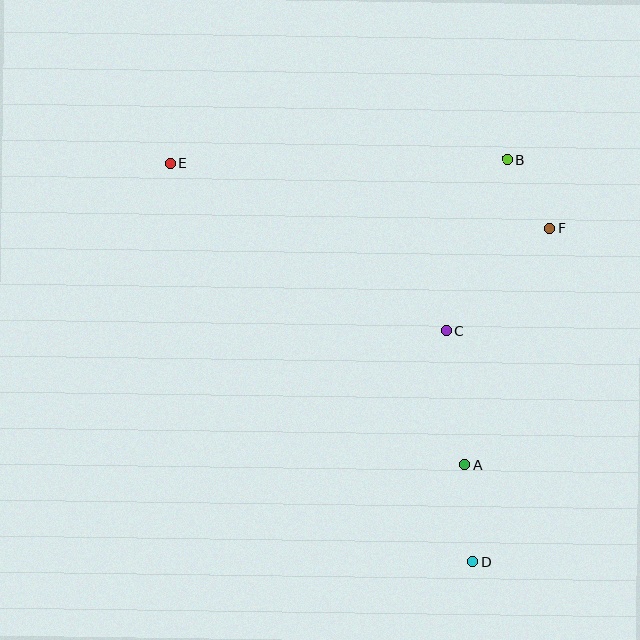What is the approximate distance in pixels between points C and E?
The distance between C and E is approximately 322 pixels.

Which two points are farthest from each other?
Points D and E are farthest from each other.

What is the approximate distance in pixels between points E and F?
The distance between E and F is approximately 385 pixels.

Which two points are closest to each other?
Points B and F are closest to each other.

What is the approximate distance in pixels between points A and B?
The distance between A and B is approximately 308 pixels.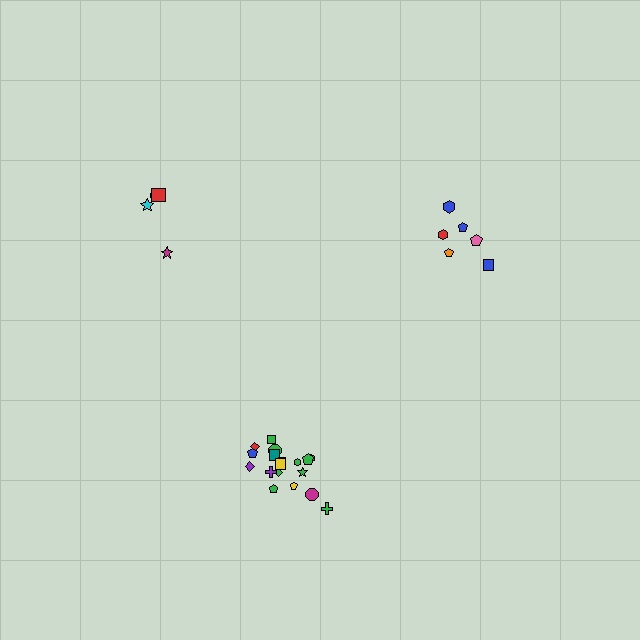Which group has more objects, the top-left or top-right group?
The top-right group.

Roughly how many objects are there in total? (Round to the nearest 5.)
Roughly 30 objects in total.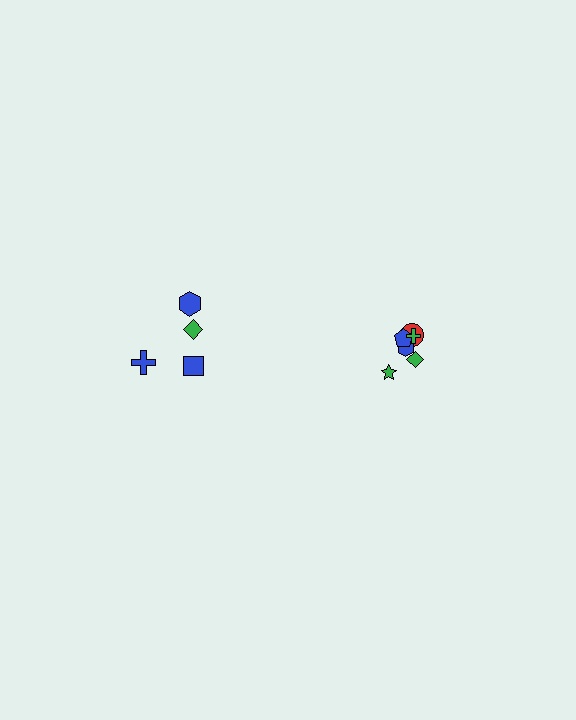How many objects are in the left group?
There are 4 objects.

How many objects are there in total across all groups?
There are 10 objects.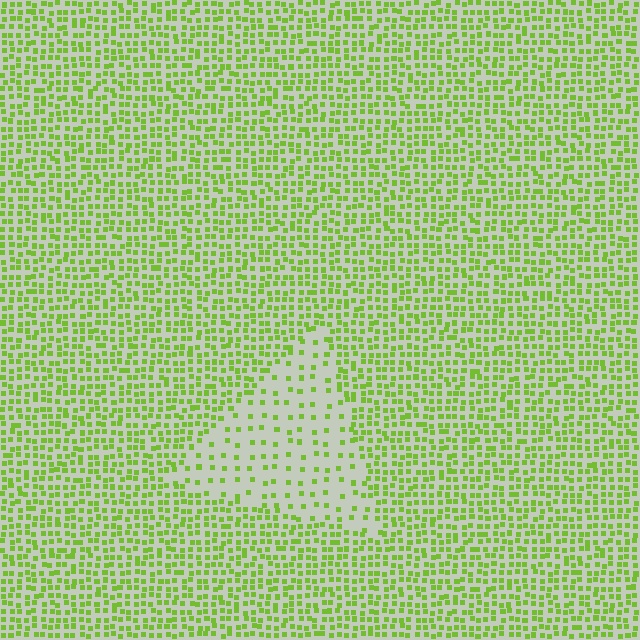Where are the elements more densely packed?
The elements are more densely packed outside the triangle boundary.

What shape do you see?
I see a triangle.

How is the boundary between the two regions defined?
The boundary is defined by a change in element density (approximately 2.7x ratio). All elements are the same color, size, and shape.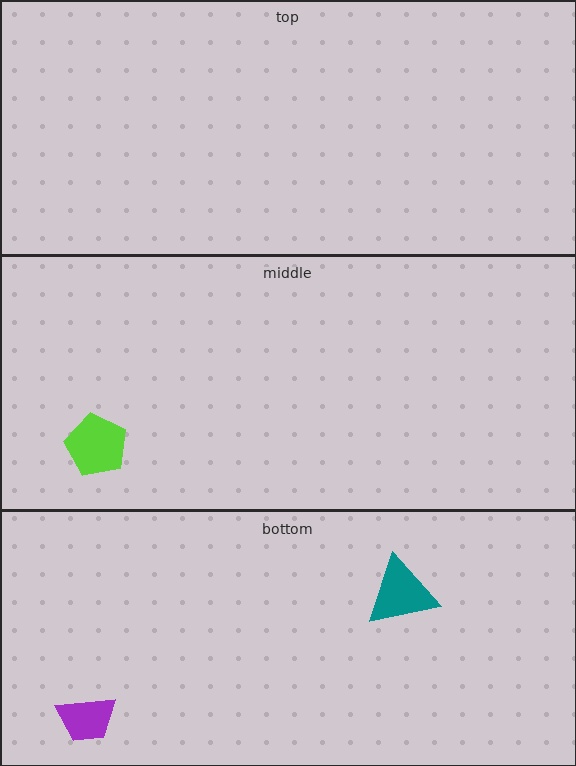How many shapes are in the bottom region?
2.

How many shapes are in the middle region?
1.